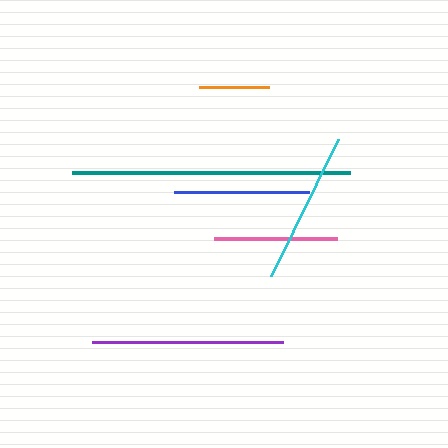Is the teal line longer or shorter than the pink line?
The teal line is longer than the pink line.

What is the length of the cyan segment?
The cyan segment is approximately 153 pixels long.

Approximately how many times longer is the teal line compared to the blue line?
The teal line is approximately 2.1 times the length of the blue line.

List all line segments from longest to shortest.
From longest to shortest: teal, purple, cyan, blue, pink, orange.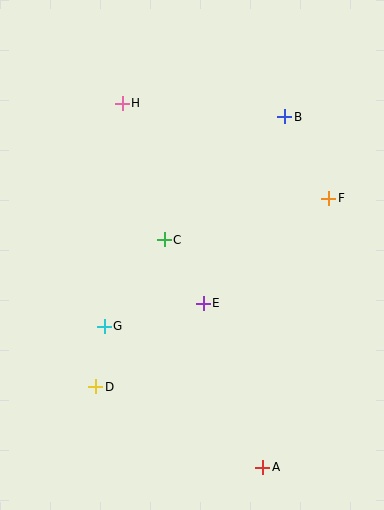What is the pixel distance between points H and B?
The distance between H and B is 163 pixels.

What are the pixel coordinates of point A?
Point A is at (263, 467).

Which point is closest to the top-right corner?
Point B is closest to the top-right corner.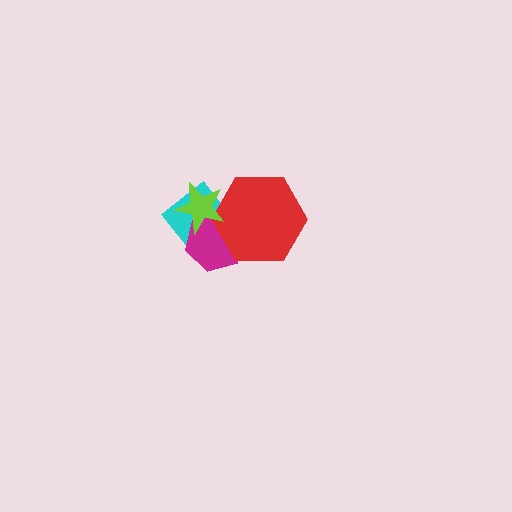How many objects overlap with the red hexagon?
3 objects overlap with the red hexagon.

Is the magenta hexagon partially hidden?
Yes, it is partially covered by another shape.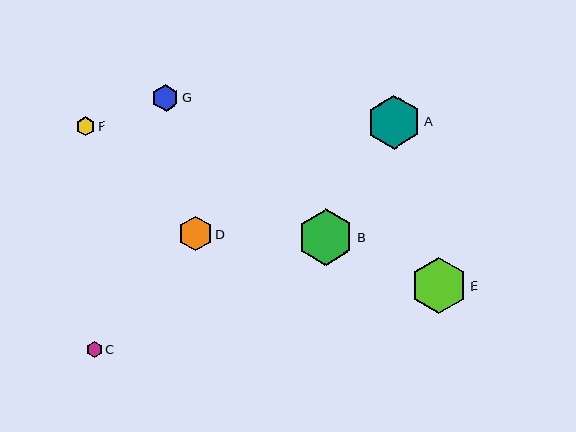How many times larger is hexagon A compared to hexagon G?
Hexagon A is approximately 2.0 times the size of hexagon G.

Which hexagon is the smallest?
Hexagon C is the smallest with a size of approximately 16 pixels.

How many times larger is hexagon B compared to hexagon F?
Hexagon B is approximately 2.9 times the size of hexagon F.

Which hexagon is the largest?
Hexagon E is the largest with a size of approximately 56 pixels.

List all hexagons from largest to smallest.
From largest to smallest: E, B, A, D, G, F, C.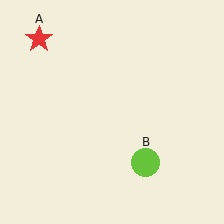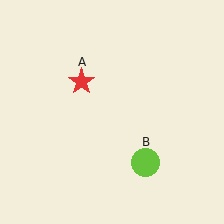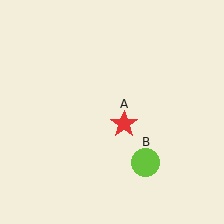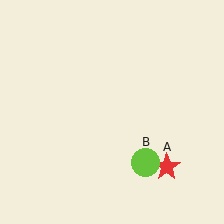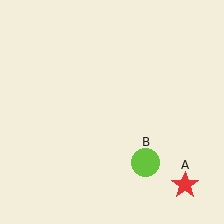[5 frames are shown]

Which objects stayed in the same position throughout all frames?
Lime circle (object B) remained stationary.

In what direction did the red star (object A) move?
The red star (object A) moved down and to the right.